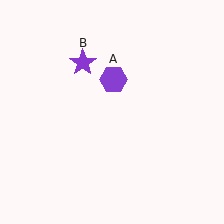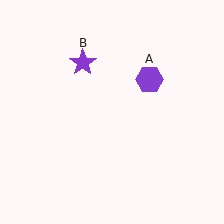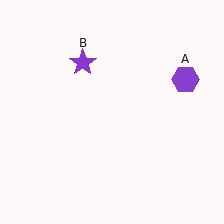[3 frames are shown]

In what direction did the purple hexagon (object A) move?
The purple hexagon (object A) moved right.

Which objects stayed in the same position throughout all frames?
Purple star (object B) remained stationary.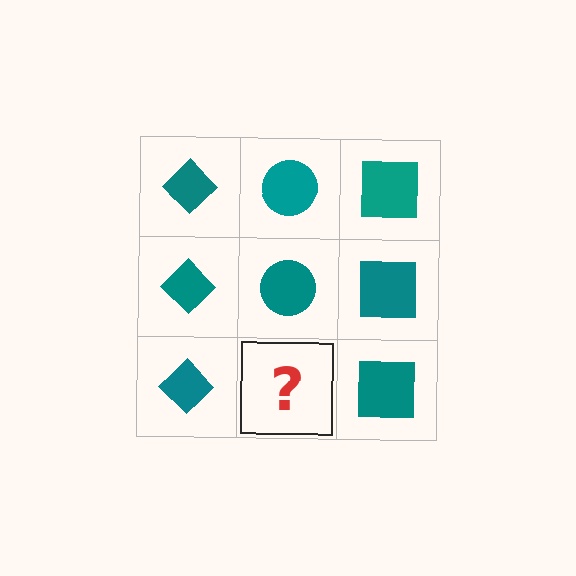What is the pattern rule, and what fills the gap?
The rule is that each column has a consistent shape. The gap should be filled with a teal circle.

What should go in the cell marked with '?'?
The missing cell should contain a teal circle.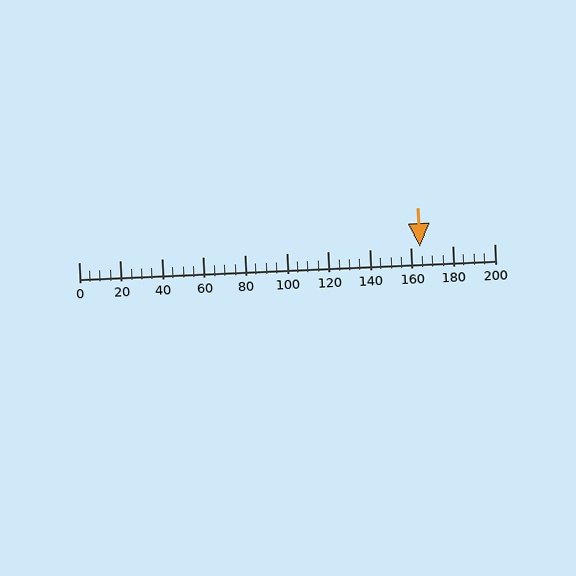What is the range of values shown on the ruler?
The ruler shows values from 0 to 200.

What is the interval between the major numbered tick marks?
The major tick marks are spaced 20 units apart.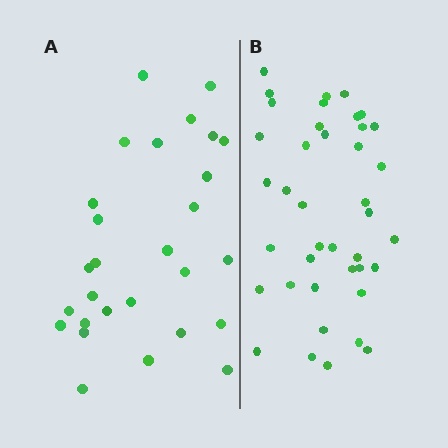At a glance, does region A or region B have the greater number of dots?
Region B (the right region) has more dots.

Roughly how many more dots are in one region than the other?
Region B has roughly 12 or so more dots than region A.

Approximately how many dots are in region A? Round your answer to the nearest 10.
About 30 dots. (The exact count is 28, which rounds to 30.)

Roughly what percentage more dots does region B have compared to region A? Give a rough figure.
About 45% more.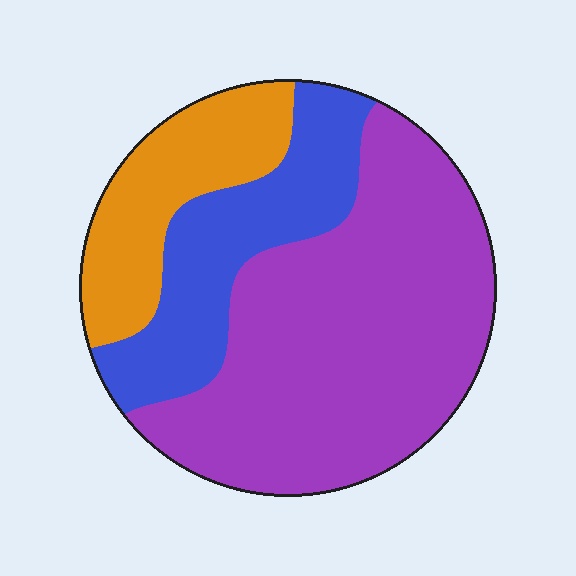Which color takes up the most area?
Purple, at roughly 55%.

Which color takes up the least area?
Orange, at roughly 20%.